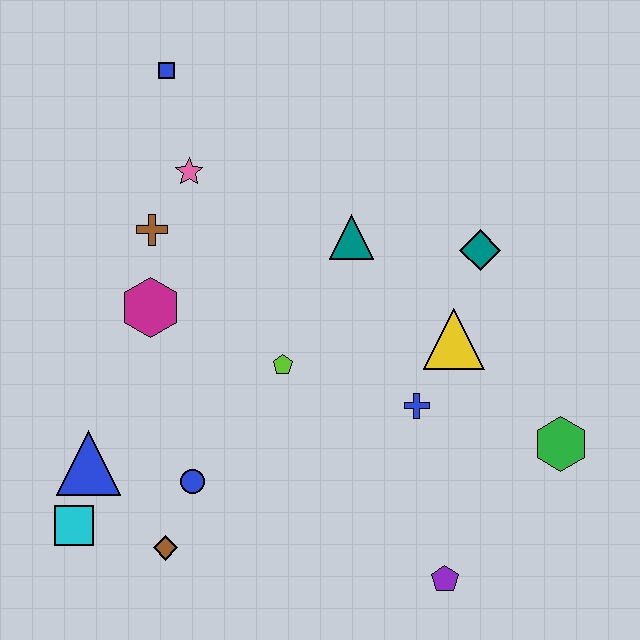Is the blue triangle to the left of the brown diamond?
Yes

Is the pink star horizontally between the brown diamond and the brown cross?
No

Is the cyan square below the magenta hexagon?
Yes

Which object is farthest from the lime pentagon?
The blue square is farthest from the lime pentagon.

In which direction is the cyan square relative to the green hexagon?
The cyan square is to the left of the green hexagon.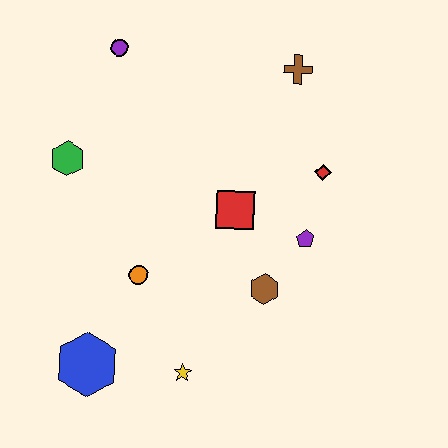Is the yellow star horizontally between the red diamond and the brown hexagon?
No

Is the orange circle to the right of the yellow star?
No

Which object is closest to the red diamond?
The purple pentagon is closest to the red diamond.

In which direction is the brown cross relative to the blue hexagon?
The brown cross is above the blue hexagon.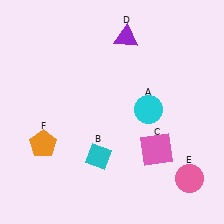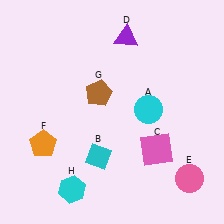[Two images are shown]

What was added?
A brown pentagon (G), a cyan hexagon (H) were added in Image 2.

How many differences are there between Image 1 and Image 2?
There are 2 differences between the two images.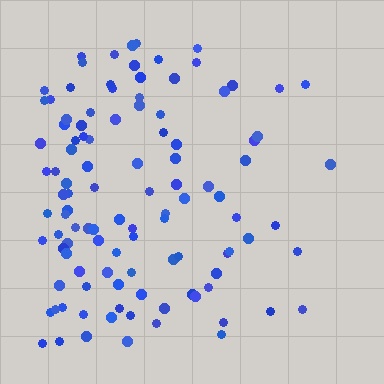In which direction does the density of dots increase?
From right to left, with the left side densest.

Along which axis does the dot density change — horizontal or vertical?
Horizontal.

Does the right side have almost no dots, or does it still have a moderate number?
Still a moderate number, just noticeably fewer than the left.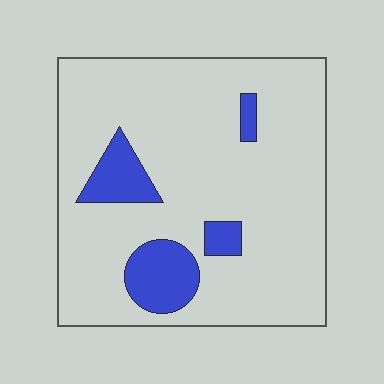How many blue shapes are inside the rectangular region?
4.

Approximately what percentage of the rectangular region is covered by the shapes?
Approximately 15%.